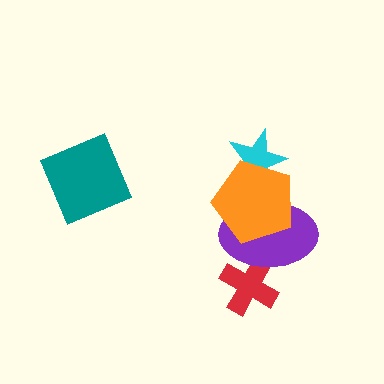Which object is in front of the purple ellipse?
The orange pentagon is in front of the purple ellipse.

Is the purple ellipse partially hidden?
Yes, it is partially covered by another shape.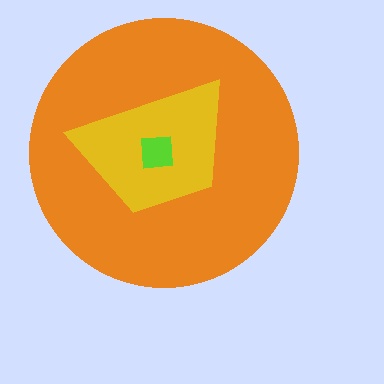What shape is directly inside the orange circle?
The yellow trapezoid.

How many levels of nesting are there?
3.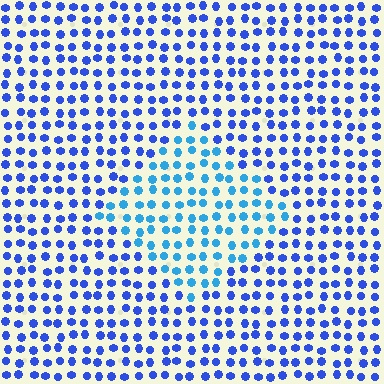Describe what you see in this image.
The image is filled with small blue elements in a uniform arrangement. A diamond-shaped region is visible where the elements are tinted to a slightly different hue, forming a subtle color boundary.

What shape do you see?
I see a diamond.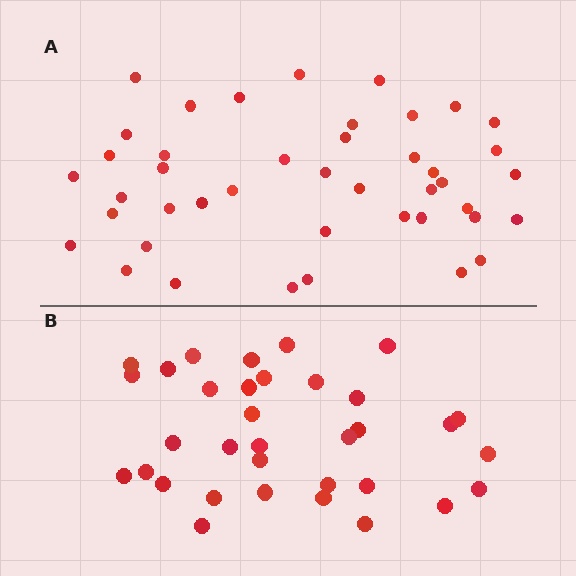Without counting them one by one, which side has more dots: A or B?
Region A (the top region) has more dots.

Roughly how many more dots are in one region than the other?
Region A has roughly 8 or so more dots than region B.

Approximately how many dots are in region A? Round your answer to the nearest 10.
About 40 dots. (The exact count is 43, which rounds to 40.)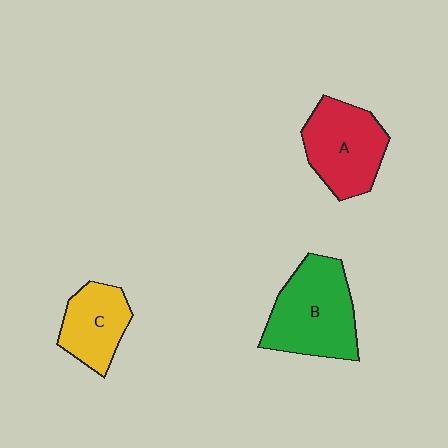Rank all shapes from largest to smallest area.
From largest to smallest: B (green), A (red), C (yellow).